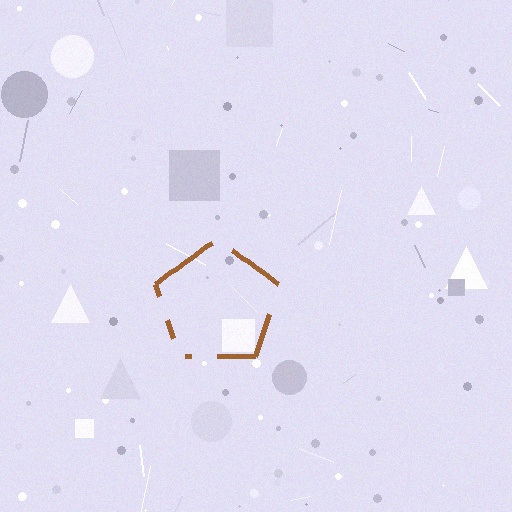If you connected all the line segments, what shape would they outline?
They would outline a pentagon.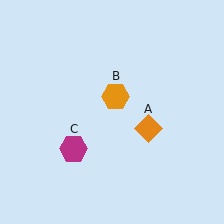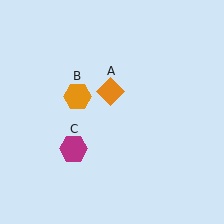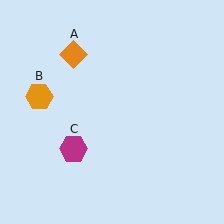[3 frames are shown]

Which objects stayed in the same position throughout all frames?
Magenta hexagon (object C) remained stationary.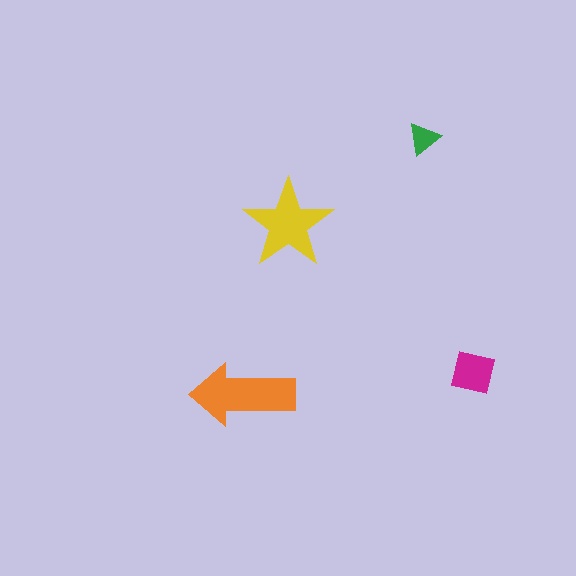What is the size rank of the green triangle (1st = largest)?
4th.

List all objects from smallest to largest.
The green triangle, the magenta square, the yellow star, the orange arrow.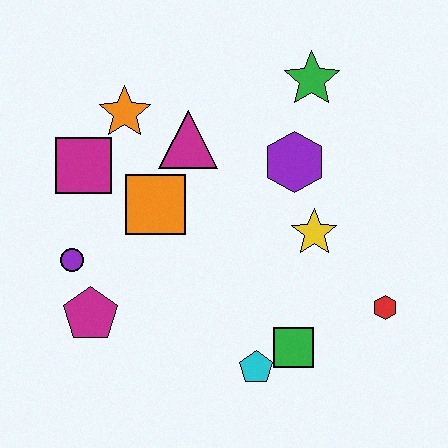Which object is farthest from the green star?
The magenta pentagon is farthest from the green star.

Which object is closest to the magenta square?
The orange star is closest to the magenta square.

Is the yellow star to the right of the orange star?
Yes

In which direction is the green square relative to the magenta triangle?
The green square is below the magenta triangle.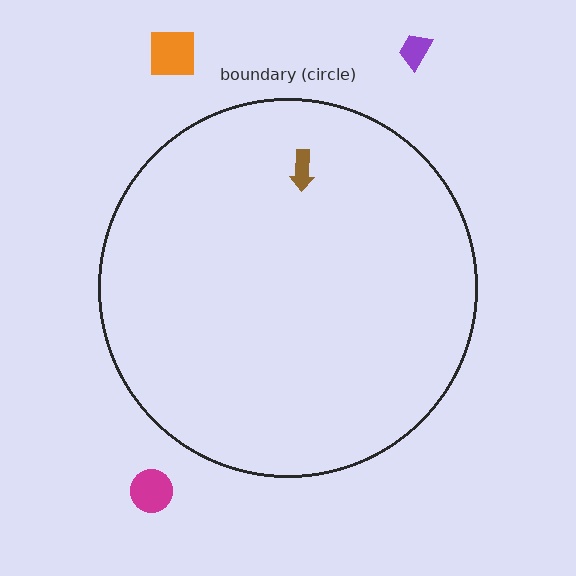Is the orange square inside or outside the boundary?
Outside.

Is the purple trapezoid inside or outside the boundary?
Outside.